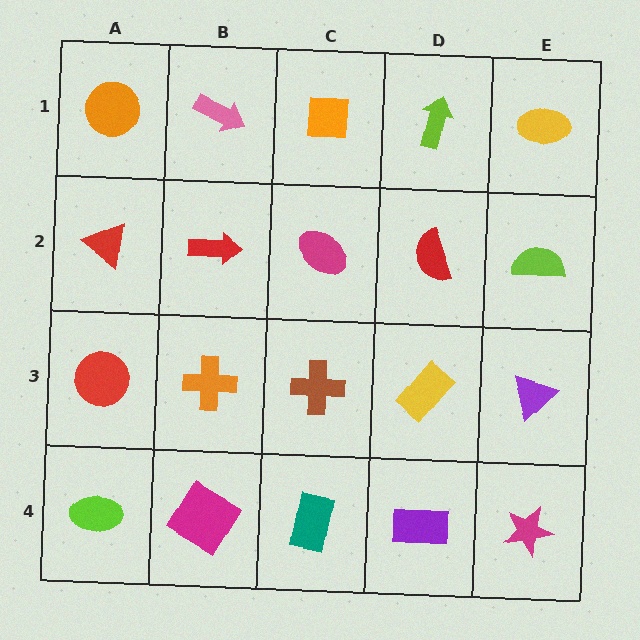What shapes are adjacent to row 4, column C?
A brown cross (row 3, column C), a magenta diamond (row 4, column B), a purple rectangle (row 4, column D).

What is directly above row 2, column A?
An orange circle.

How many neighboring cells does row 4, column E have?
2.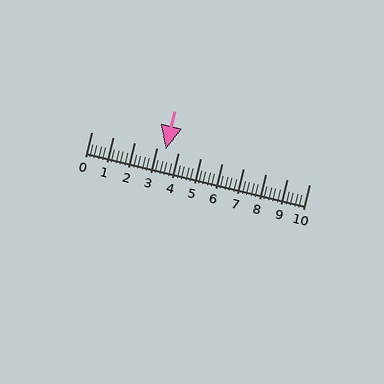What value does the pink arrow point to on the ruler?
The pink arrow points to approximately 3.4.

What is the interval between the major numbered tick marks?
The major tick marks are spaced 1 units apart.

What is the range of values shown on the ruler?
The ruler shows values from 0 to 10.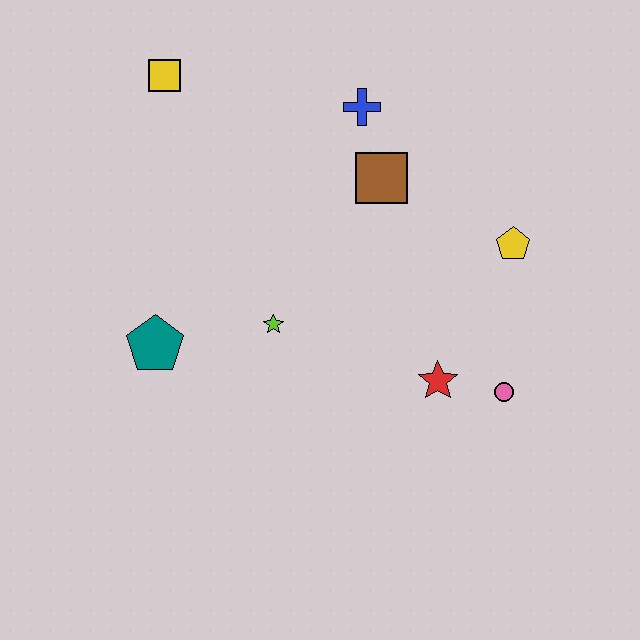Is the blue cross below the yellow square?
Yes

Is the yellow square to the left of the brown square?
Yes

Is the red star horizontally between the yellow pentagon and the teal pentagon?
Yes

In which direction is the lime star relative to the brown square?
The lime star is below the brown square.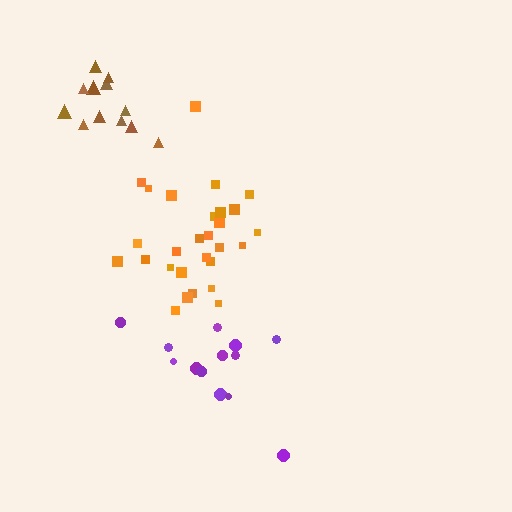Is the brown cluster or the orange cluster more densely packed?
Brown.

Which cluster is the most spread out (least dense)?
Purple.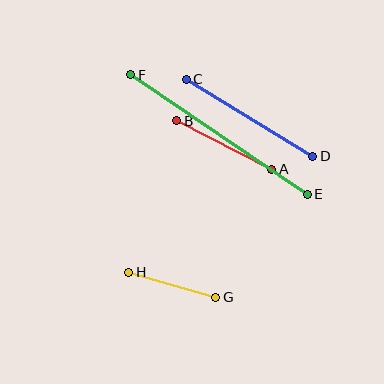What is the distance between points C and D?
The distance is approximately 148 pixels.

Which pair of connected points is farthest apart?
Points E and F are farthest apart.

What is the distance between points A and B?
The distance is approximately 107 pixels.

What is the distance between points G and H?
The distance is approximately 91 pixels.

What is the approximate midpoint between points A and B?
The midpoint is at approximately (224, 145) pixels.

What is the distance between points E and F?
The distance is approximately 213 pixels.